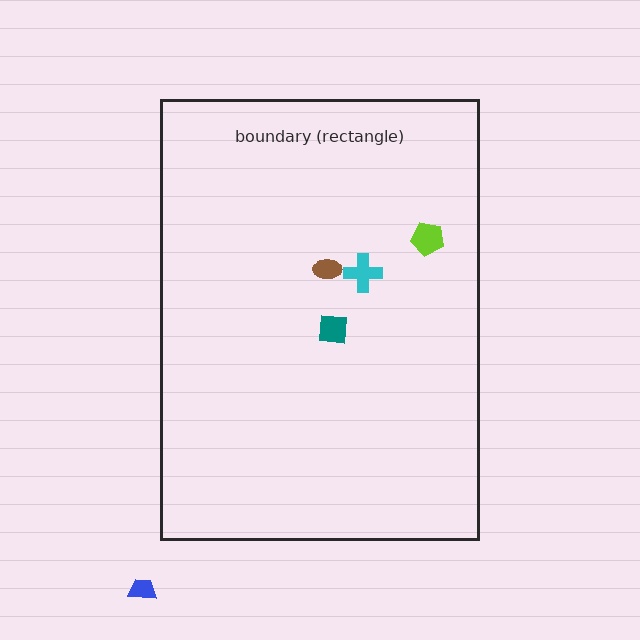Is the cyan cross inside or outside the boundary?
Inside.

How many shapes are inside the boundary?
4 inside, 1 outside.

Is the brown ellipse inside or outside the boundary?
Inside.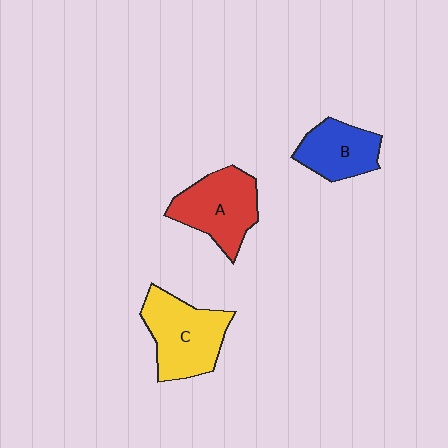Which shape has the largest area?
Shape C (yellow).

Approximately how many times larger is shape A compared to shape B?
Approximately 1.3 times.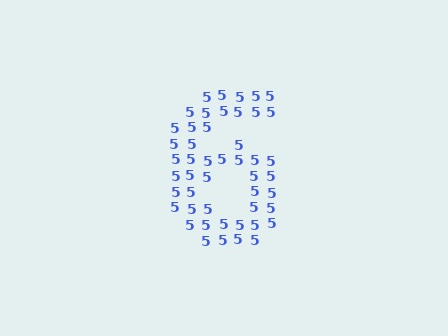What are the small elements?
The small elements are digit 5's.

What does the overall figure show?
The overall figure shows the digit 6.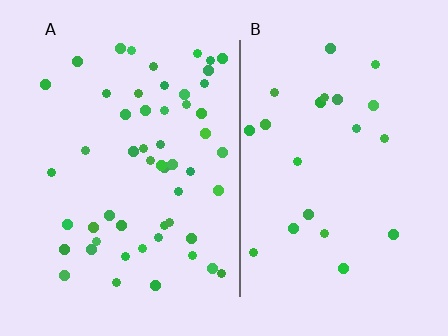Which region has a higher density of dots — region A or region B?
A (the left).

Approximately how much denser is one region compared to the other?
Approximately 2.4× — region A over region B.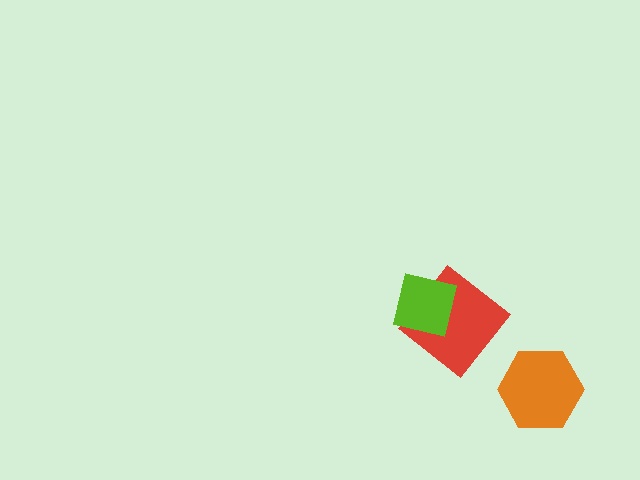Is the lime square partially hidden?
No, no other shape covers it.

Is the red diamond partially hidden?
Yes, it is partially covered by another shape.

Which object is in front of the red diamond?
The lime square is in front of the red diamond.